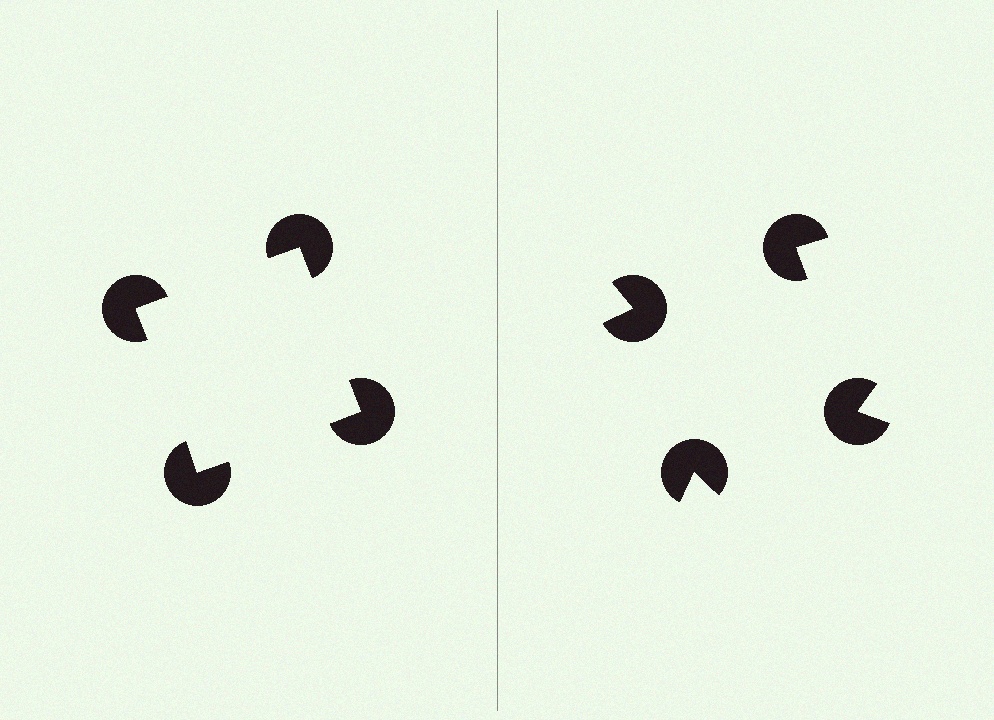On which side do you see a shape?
An illusory square appears on the left side. On the right side the wedge cuts are rotated, so no coherent shape forms.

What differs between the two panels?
The pac-man discs are positioned identically on both sides; only the wedge orientations differ. On the left they align to a square; on the right they are misaligned.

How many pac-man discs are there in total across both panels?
8 — 4 on each side.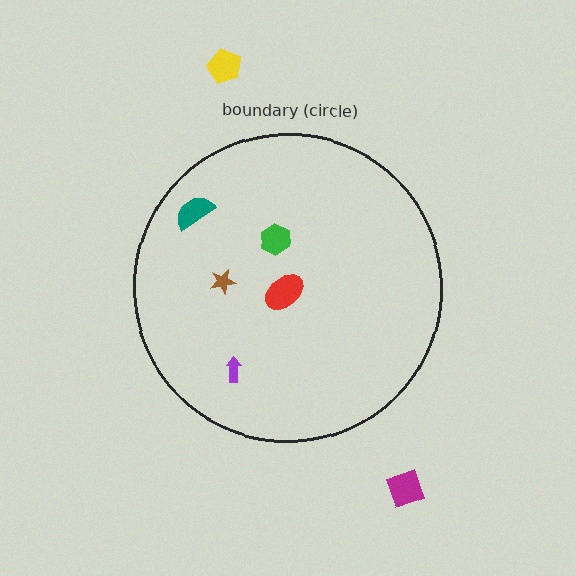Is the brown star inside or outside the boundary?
Inside.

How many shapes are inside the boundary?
5 inside, 2 outside.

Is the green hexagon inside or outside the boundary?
Inside.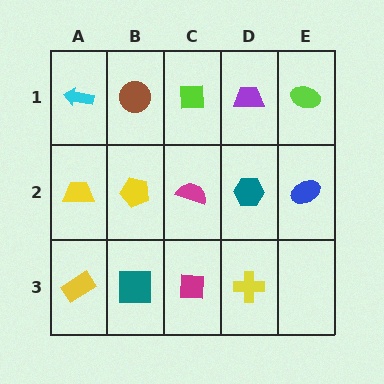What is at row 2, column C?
A magenta semicircle.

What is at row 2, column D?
A teal hexagon.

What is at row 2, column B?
A yellow pentagon.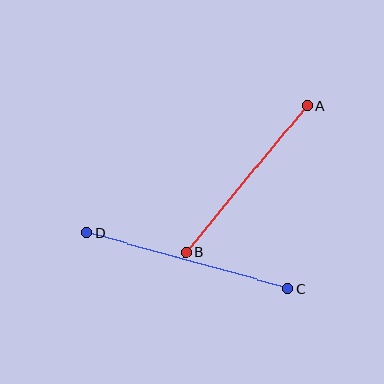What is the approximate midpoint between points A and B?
The midpoint is at approximately (246, 179) pixels.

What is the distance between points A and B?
The distance is approximately 190 pixels.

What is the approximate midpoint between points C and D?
The midpoint is at approximately (187, 261) pixels.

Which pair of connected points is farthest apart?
Points C and D are farthest apart.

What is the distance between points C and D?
The distance is approximately 209 pixels.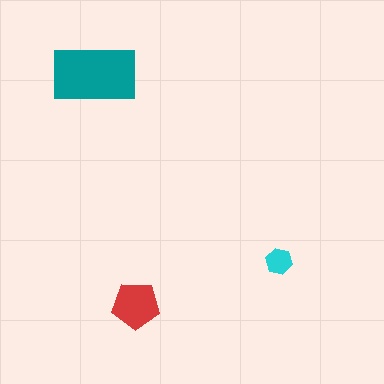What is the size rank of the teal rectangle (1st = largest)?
1st.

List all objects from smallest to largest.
The cyan hexagon, the red pentagon, the teal rectangle.